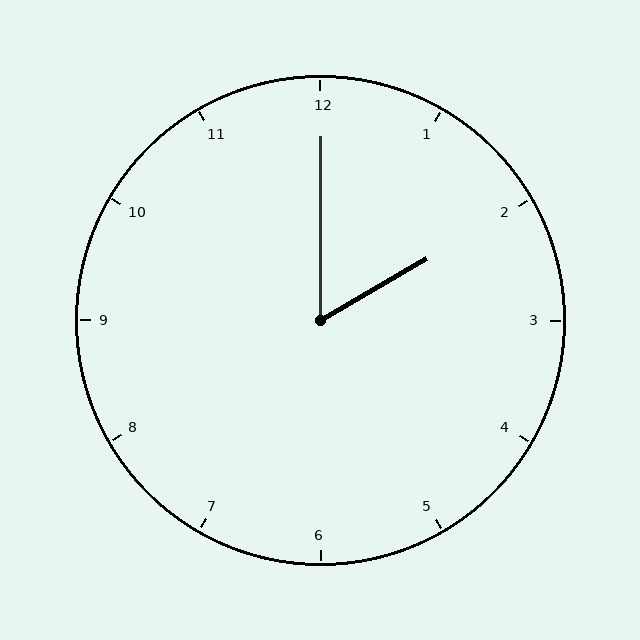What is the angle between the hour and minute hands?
Approximately 60 degrees.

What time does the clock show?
2:00.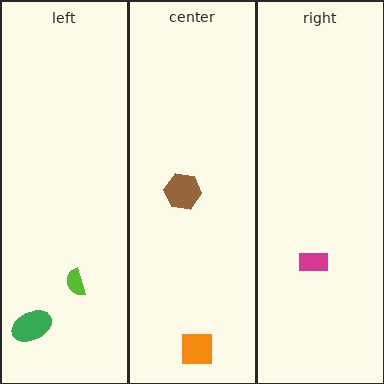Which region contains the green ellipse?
The left region.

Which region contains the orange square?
The center region.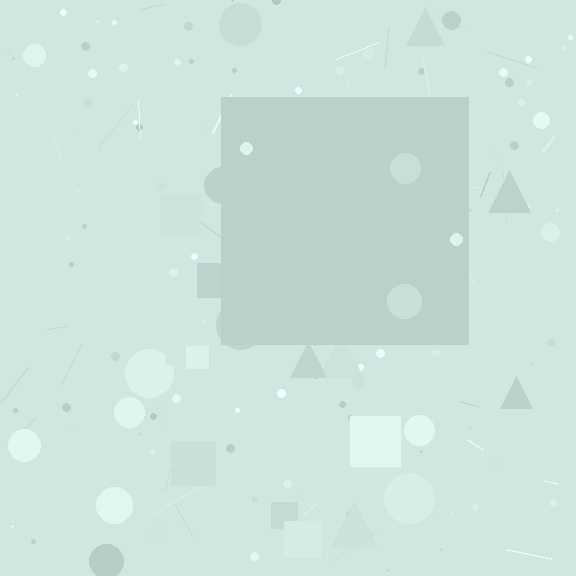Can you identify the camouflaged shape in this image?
The camouflaged shape is a square.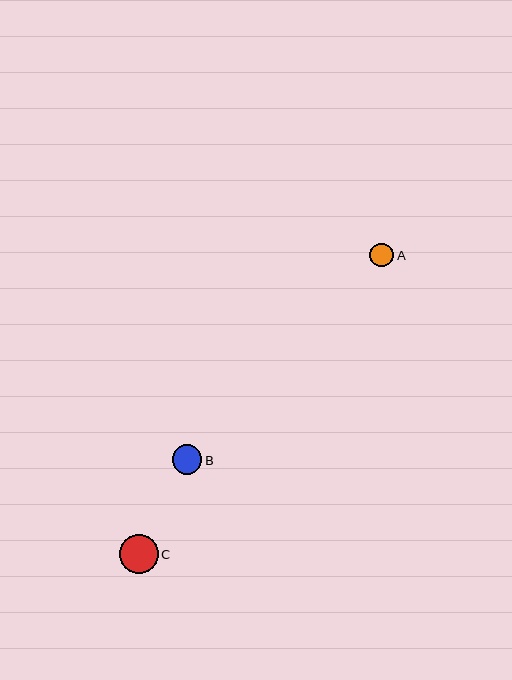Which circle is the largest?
Circle C is the largest with a size of approximately 38 pixels.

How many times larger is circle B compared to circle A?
Circle B is approximately 1.3 times the size of circle A.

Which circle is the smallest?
Circle A is the smallest with a size of approximately 24 pixels.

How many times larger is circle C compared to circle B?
Circle C is approximately 1.3 times the size of circle B.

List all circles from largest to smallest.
From largest to smallest: C, B, A.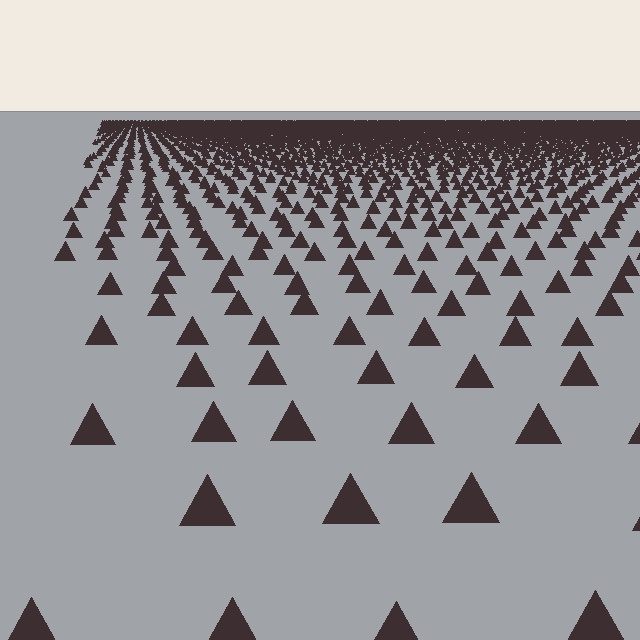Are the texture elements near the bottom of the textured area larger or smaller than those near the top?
Larger. Near the bottom, elements are closer to the viewer and appear at a bigger on-screen size.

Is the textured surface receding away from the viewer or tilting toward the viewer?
The surface is receding away from the viewer. Texture elements get smaller and denser toward the top.